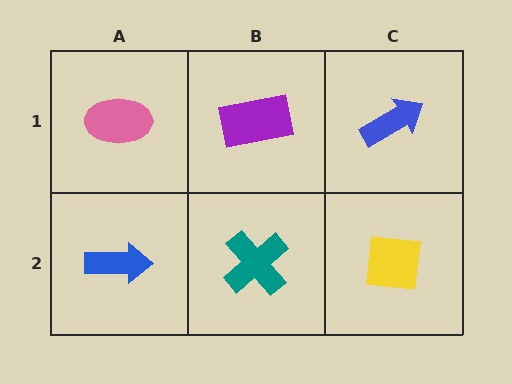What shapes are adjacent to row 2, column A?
A pink ellipse (row 1, column A), a teal cross (row 2, column B).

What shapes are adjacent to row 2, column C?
A blue arrow (row 1, column C), a teal cross (row 2, column B).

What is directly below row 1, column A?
A blue arrow.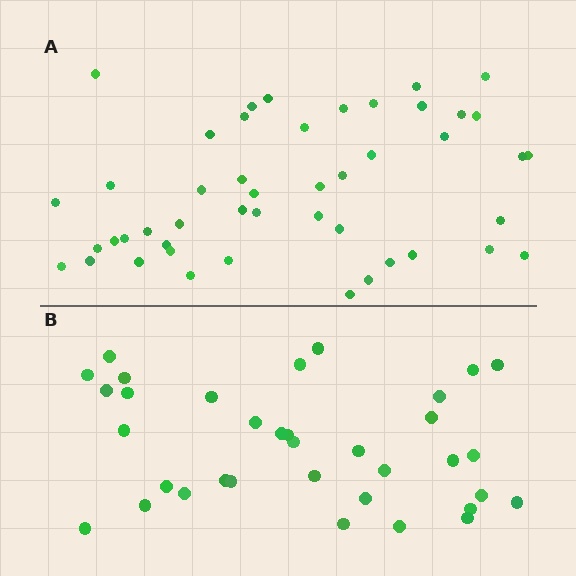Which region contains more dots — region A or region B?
Region A (the top region) has more dots.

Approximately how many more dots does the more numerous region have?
Region A has roughly 12 or so more dots than region B.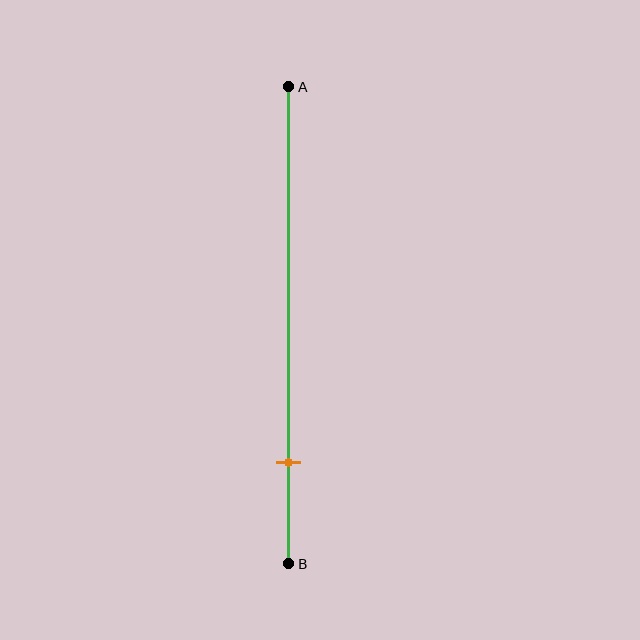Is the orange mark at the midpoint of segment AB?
No, the mark is at about 80% from A, not at the 50% midpoint.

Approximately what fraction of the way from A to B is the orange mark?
The orange mark is approximately 80% of the way from A to B.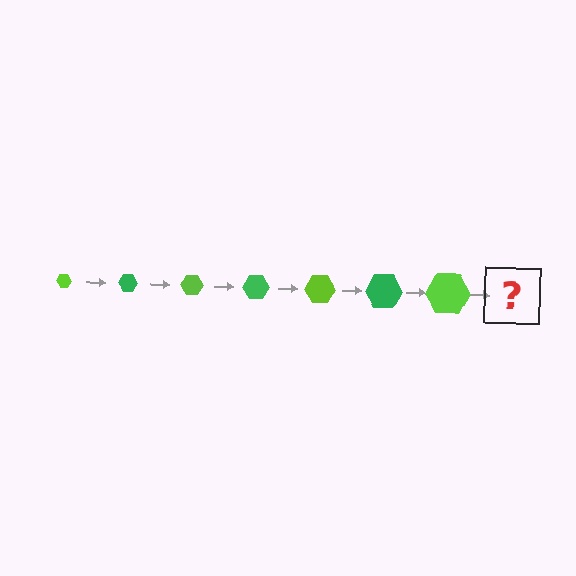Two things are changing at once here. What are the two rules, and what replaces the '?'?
The two rules are that the hexagon grows larger each step and the color cycles through lime and green. The '?' should be a green hexagon, larger than the previous one.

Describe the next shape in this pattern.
It should be a green hexagon, larger than the previous one.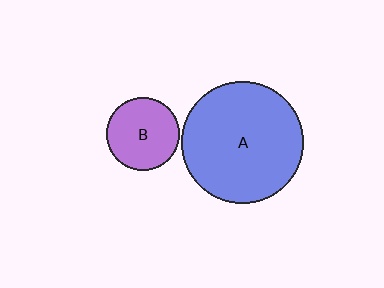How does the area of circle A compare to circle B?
Approximately 2.8 times.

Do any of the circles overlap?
No, none of the circles overlap.